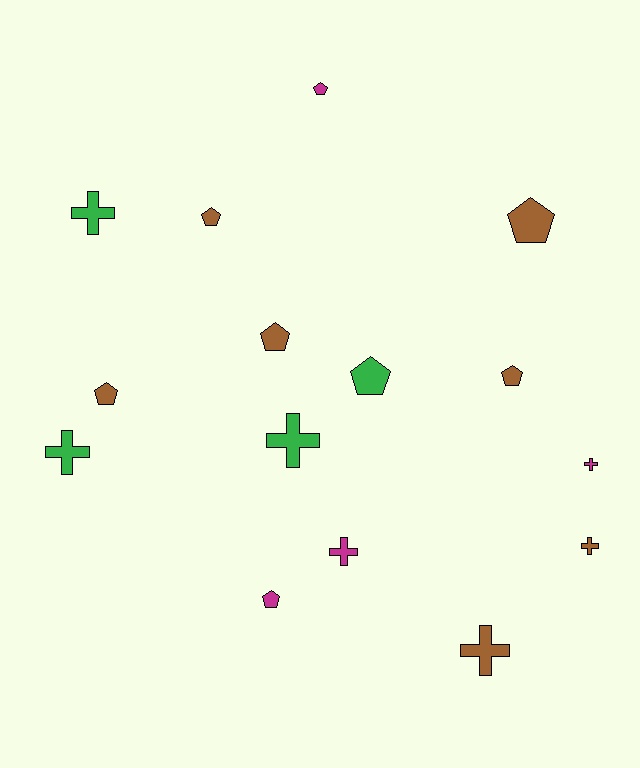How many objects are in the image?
There are 15 objects.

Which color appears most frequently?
Brown, with 7 objects.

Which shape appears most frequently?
Pentagon, with 8 objects.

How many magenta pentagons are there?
There are 2 magenta pentagons.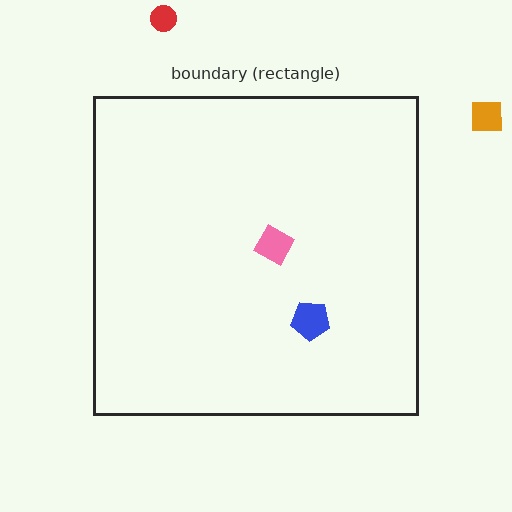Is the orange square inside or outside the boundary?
Outside.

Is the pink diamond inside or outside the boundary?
Inside.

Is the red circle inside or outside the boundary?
Outside.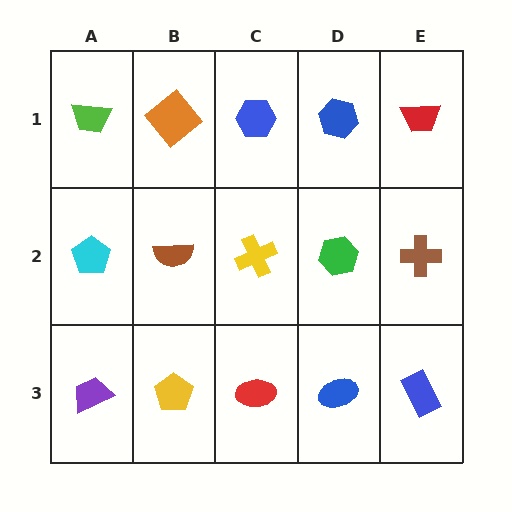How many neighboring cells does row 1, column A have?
2.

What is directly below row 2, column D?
A blue ellipse.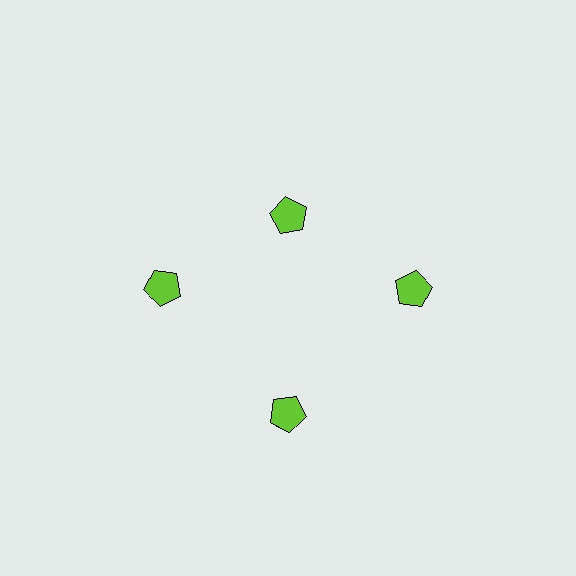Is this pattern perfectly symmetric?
No. The 4 lime pentagons are arranged in a ring, but one element near the 12 o'clock position is pulled inward toward the center, breaking the 4-fold rotational symmetry.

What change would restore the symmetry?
The symmetry would be restored by moving it outward, back onto the ring so that all 4 pentagons sit at equal angles and equal distance from the center.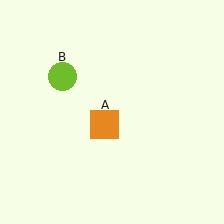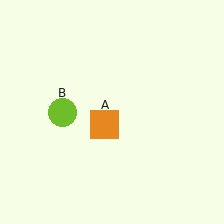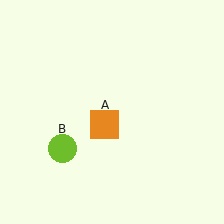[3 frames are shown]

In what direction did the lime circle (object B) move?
The lime circle (object B) moved down.